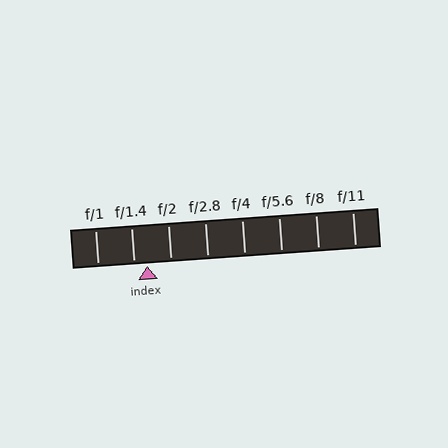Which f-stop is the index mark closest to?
The index mark is closest to f/1.4.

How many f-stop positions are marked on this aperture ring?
There are 8 f-stop positions marked.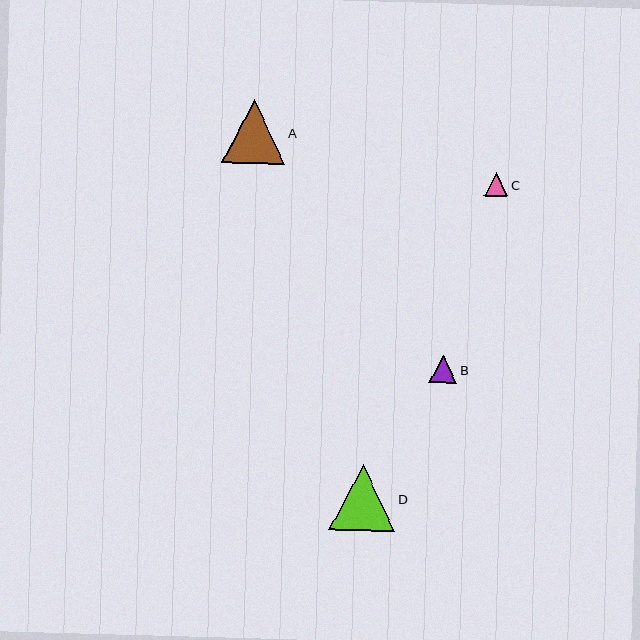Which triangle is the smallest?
Triangle C is the smallest with a size of approximately 23 pixels.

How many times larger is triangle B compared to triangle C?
Triangle B is approximately 1.2 times the size of triangle C.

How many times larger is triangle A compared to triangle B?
Triangle A is approximately 2.3 times the size of triangle B.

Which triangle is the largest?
Triangle D is the largest with a size of approximately 66 pixels.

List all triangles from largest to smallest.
From largest to smallest: D, A, B, C.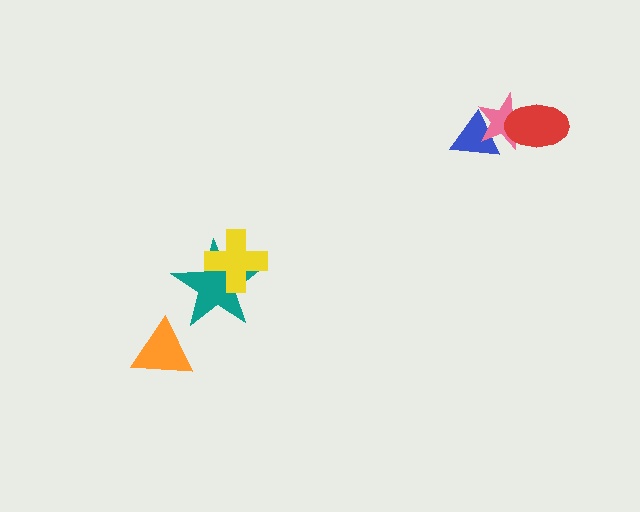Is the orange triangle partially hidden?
No, no other shape covers it.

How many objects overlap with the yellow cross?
1 object overlaps with the yellow cross.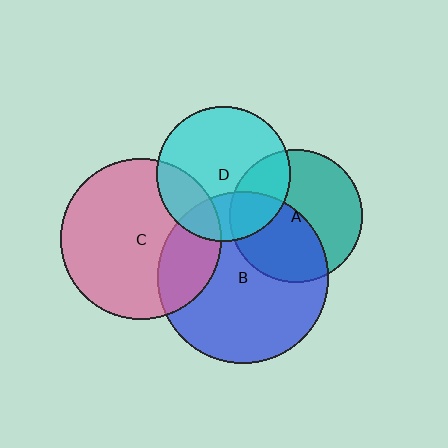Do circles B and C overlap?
Yes.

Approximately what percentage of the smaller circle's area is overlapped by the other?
Approximately 25%.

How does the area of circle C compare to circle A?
Approximately 1.5 times.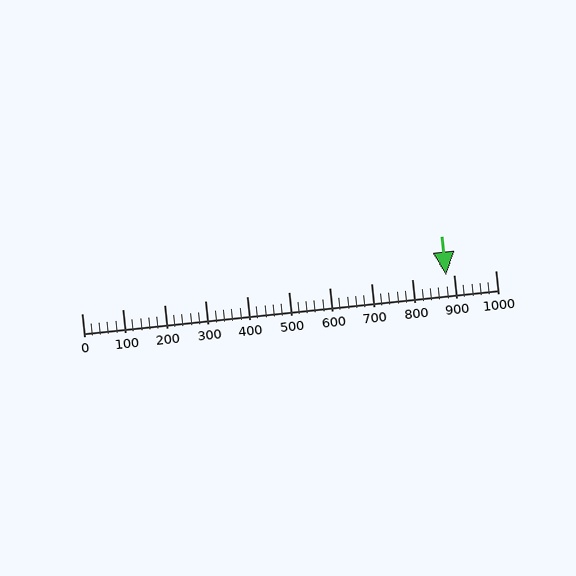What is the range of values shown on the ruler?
The ruler shows values from 0 to 1000.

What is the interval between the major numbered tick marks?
The major tick marks are spaced 100 units apart.